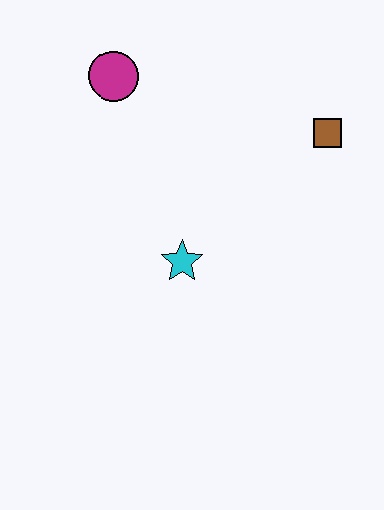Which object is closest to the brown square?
The cyan star is closest to the brown square.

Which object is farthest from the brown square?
The magenta circle is farthest from the brown square.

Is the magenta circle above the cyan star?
Yes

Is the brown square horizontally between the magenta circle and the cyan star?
No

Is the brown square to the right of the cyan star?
Yes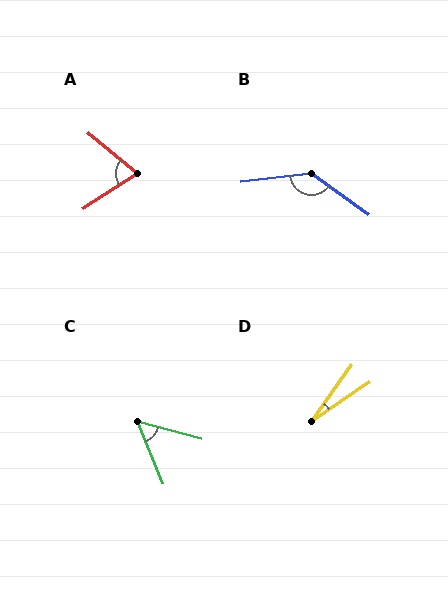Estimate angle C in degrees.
Approximately 53 degrees.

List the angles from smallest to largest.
D (20°), C (53°), A (72°), B (138°).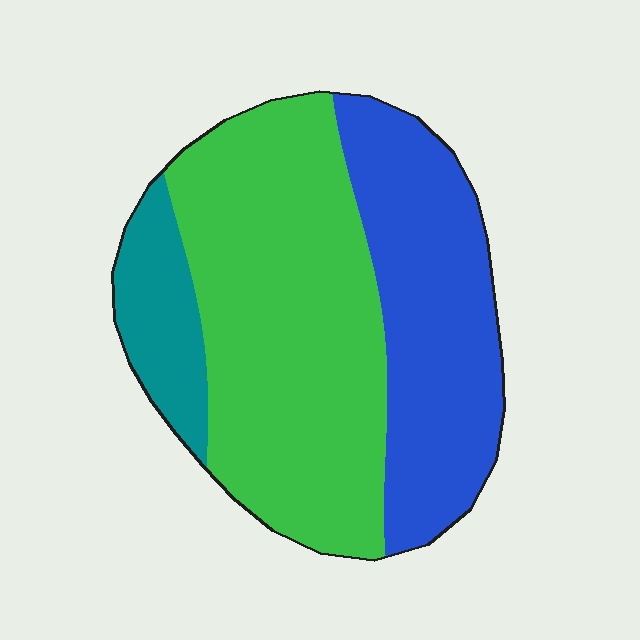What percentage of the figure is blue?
Blue takes up about one third (1/3) of the figure.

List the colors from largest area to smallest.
From largest to smallest: green, blue, teal.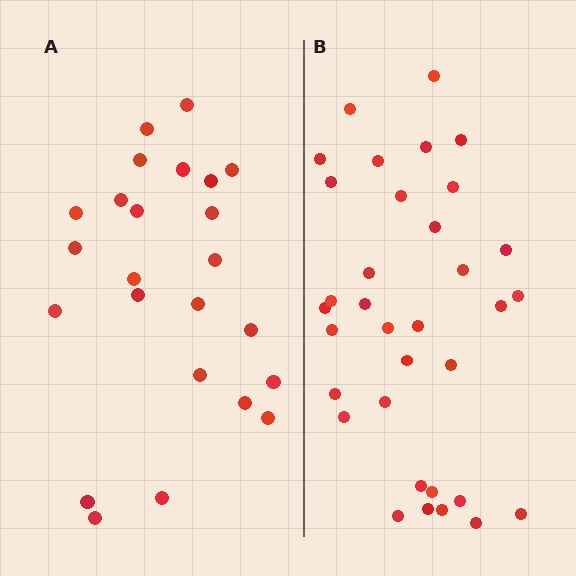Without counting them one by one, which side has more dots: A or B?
Region B (the right region) has more dots.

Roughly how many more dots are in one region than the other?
Region B has roughly 10 or so more dots than region A.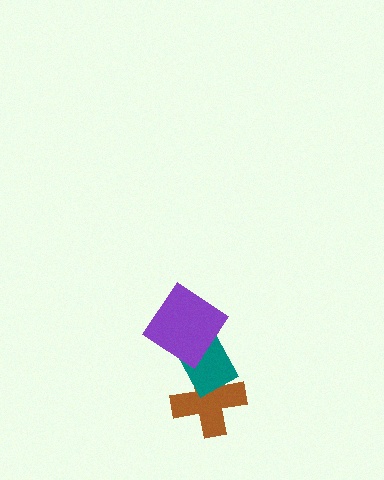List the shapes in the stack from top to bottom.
From top to bottom: the purple diamond, the teal rectangle, the brown cross.